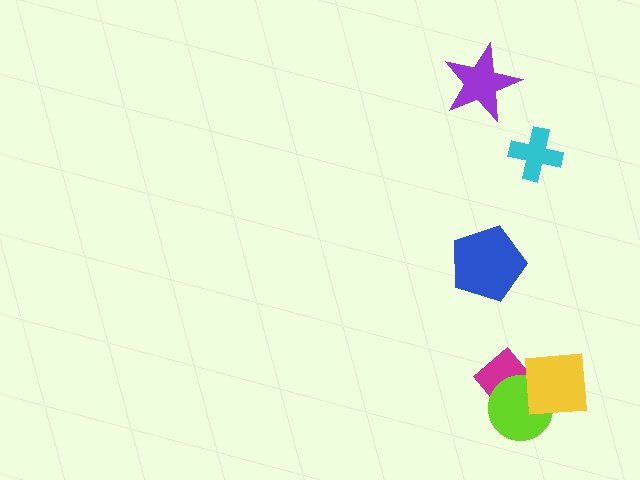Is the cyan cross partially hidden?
No, no other shape covers it.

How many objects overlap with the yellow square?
2 objects overlap with the yellow square.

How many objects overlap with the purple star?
0 objects overlap with the purple star.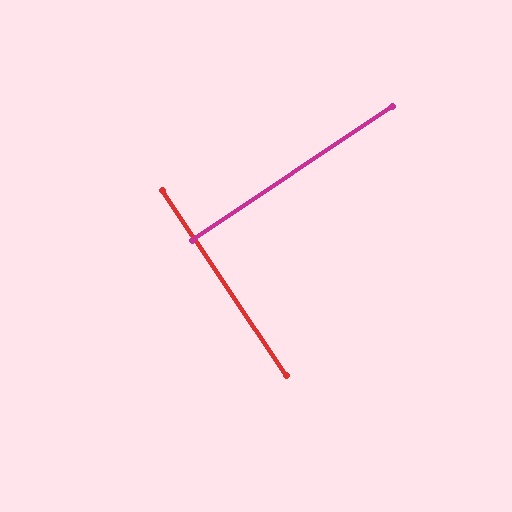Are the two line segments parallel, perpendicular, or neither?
Perpendicular — they meet at approximately 90°.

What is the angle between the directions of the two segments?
Approximately 90 degrees.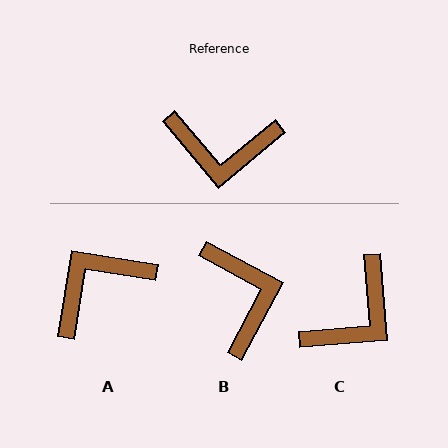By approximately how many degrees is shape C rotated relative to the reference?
Approximately 55 degrees counter-clockwise.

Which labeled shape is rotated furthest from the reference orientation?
A, about 139 degrees away.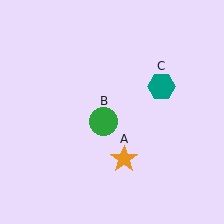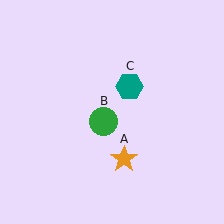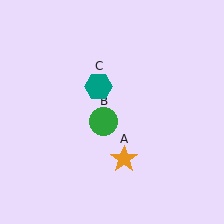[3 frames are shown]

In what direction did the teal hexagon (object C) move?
The teal hexagon (object C) moved left.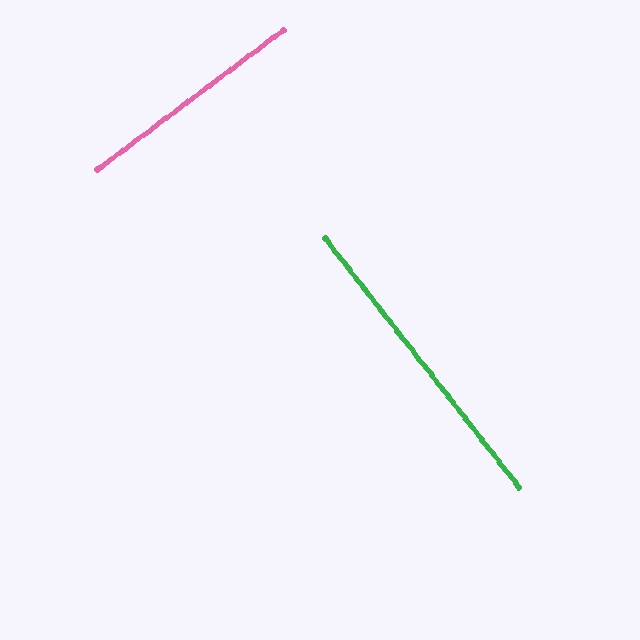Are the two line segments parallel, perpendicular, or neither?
Perpendicular — they meet at approximately 89°.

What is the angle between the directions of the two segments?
Approximately 89 degrees.